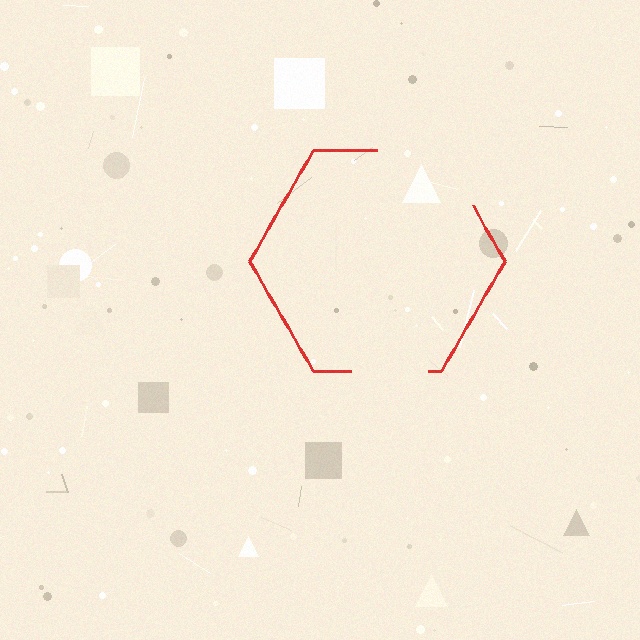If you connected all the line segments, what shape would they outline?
They would outline a hexagon.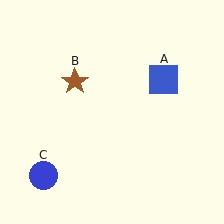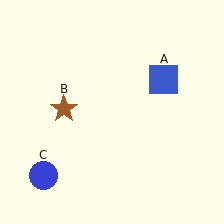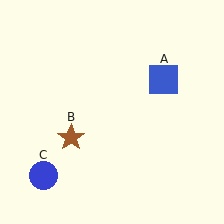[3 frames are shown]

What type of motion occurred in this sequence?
The brown star (object B) rotated counterclockwise around the center of the scene.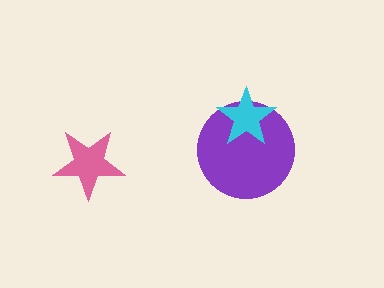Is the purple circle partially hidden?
Yes, it is partially covered by another shape.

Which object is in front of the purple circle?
The cyan star is in front of the purple circle.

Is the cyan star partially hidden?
No, no other shape covers it.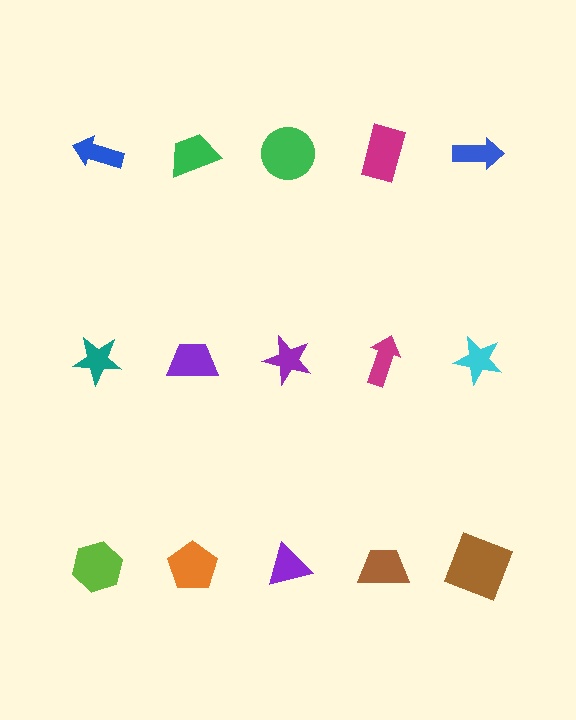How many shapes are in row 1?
5 shapes.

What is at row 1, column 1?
A blue arrow.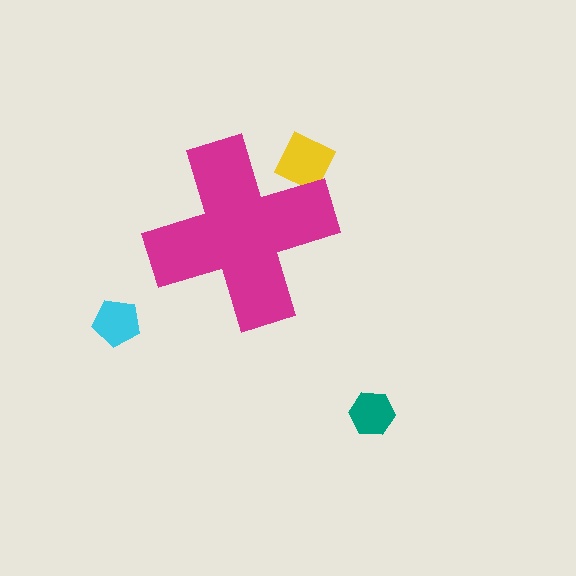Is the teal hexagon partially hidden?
No, the teal hexagon is fully visible.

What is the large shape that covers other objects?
A magenta cross.